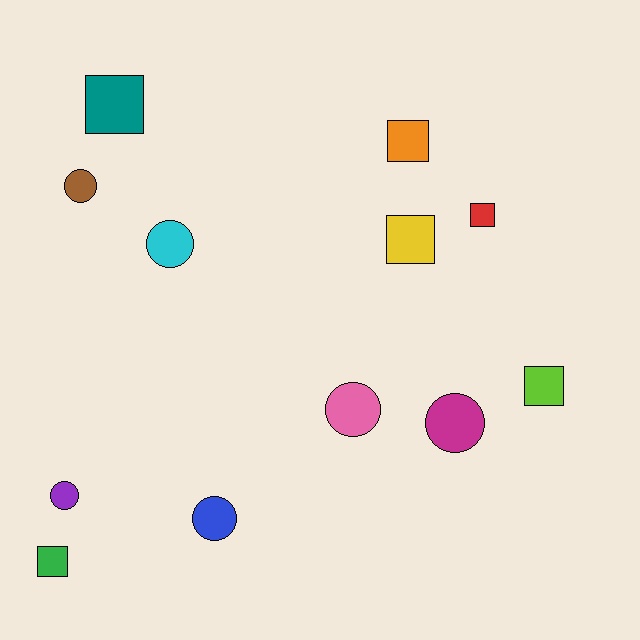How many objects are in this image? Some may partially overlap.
There are 12 objects.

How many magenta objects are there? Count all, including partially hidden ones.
There is 1 magenta object.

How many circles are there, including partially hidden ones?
There are 6 circles.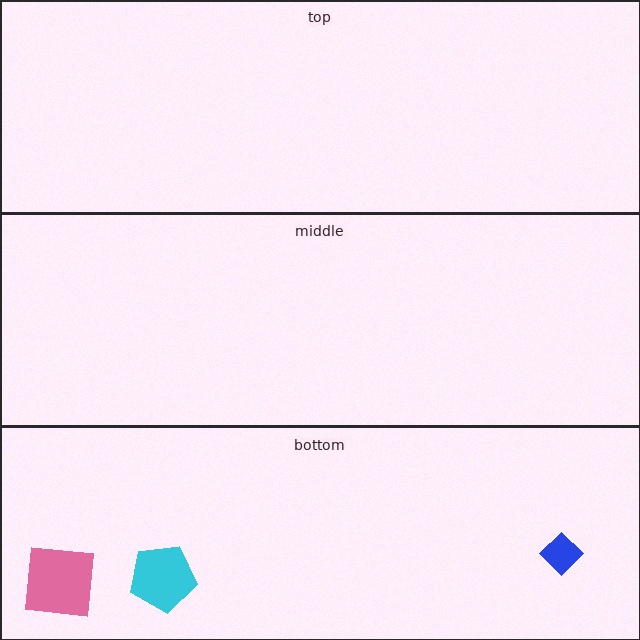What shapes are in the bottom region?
The blue diamond, the cyan pentagon, the pink square.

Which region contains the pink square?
The bottom region.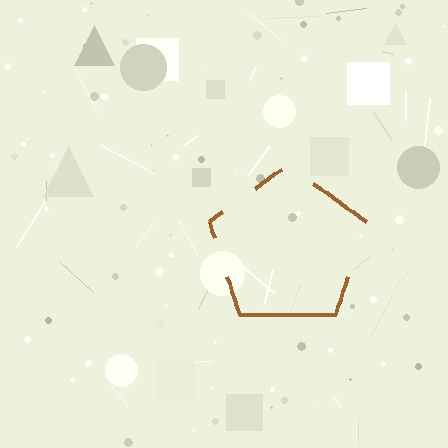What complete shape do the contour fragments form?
The contour fragments form a pentagon.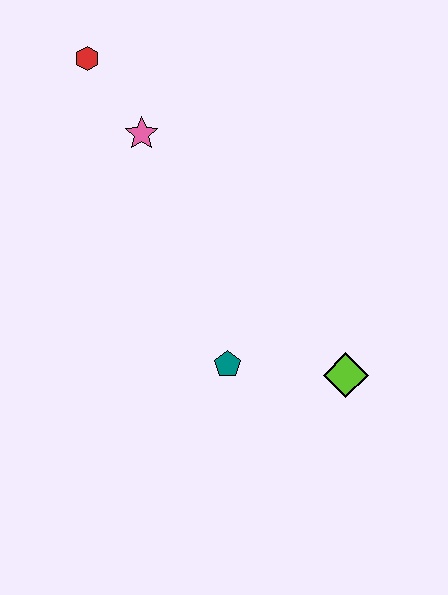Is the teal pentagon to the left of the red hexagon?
No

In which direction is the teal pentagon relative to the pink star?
The teal pentagon is below the pink star.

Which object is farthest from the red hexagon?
The lime diamond is farthest from the red hexagon.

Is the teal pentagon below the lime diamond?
No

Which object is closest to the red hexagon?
The pink star is closest to the red hexagon.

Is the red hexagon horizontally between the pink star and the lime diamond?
No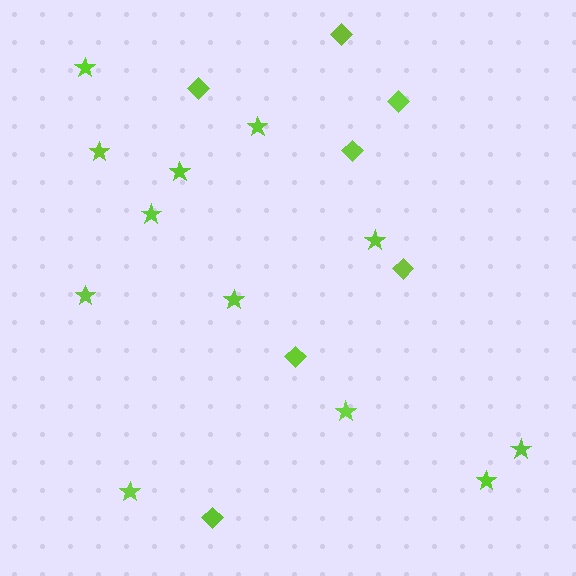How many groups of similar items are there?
There are 2 groups: one group of stars (12) and one group of diamonds (7).